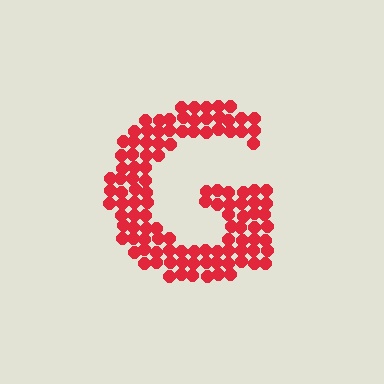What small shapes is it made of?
It is made of small circles.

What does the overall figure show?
The overall figure shows the letter G.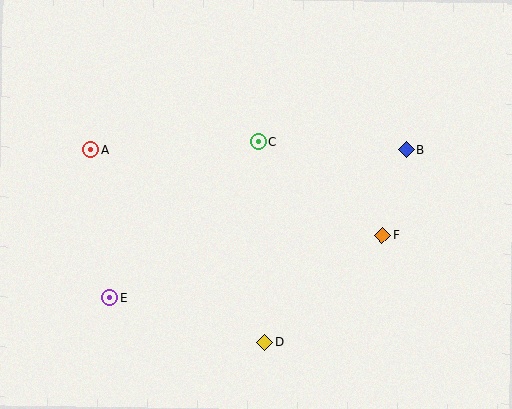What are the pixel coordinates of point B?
Point B is at (406, 150).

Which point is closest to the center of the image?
Point C at (258, 142) is closest to the center.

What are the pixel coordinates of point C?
Point C is at (258, 142).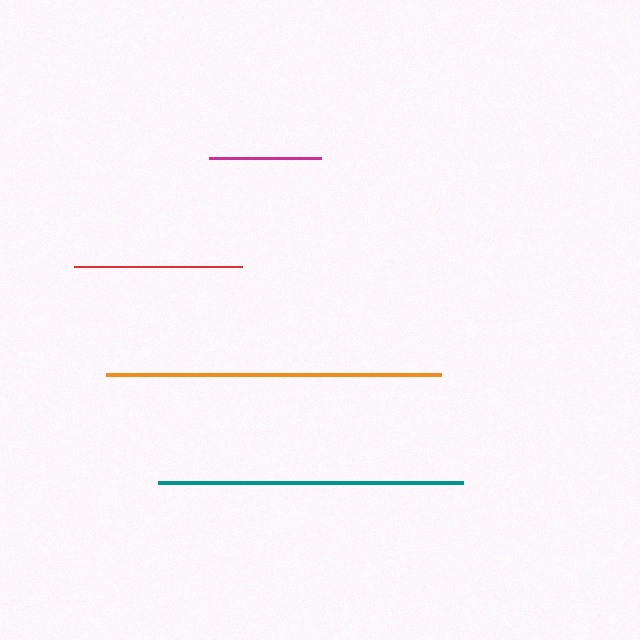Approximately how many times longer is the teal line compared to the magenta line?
The teal line is approximately 2.7 times the length of the magenta line.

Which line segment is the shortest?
The magenta line is the shortest at approximately 112 pixels.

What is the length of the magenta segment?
The magenta segment is approximately 112 pixels long.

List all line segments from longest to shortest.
From longest to shortest: orange, teal, red, magenta.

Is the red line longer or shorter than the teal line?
The teal line is longer than the red line.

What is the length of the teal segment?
The teal segment is approximately 305 pixels long.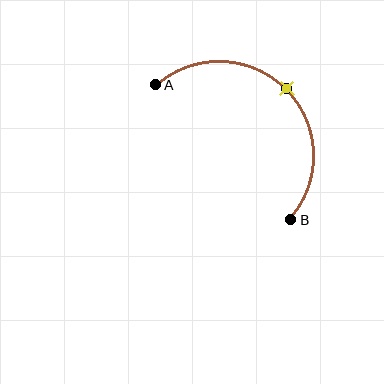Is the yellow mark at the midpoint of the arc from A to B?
Yes. The yellow mark lies on the arc at equal arc-length from both A and B — it is the arc midpoint.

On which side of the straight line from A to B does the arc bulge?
The arc bulges above and to the right of the straight line connecting A and B.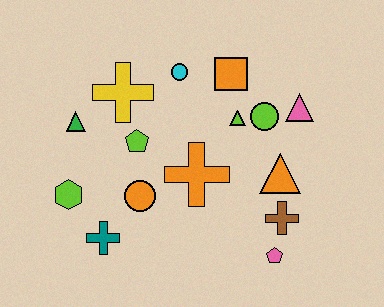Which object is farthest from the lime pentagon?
The pink pentagon is farthest from the lime pentagon.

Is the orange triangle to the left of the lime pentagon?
No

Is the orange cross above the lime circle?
No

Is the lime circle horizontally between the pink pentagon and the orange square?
Yes